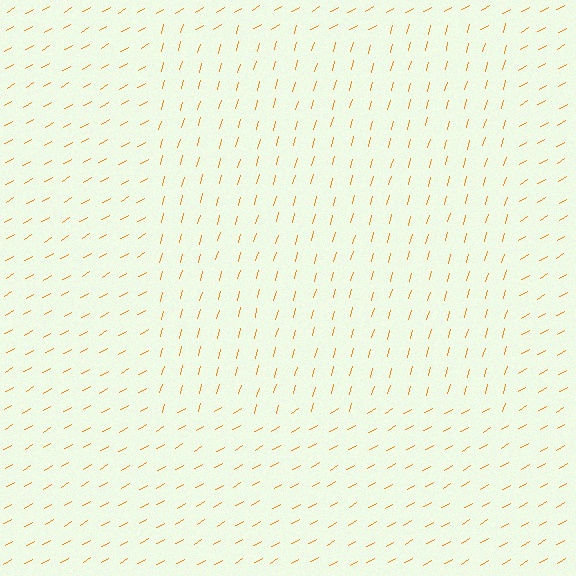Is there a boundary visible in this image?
Yes, there is a texture boundary formed by a change in line orientation.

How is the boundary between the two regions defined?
The boundary is defined purely by a change in line orientation (approximately 45 degrees difference). All lines are the same color and thickness.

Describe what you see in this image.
The image is filled with small orange line segments. A rectangle region in the image has lines oriented differently from the surrounding lines, creating a visible texture boundary.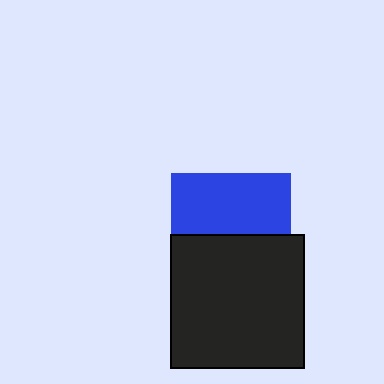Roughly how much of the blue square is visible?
About half of it is visible (roughly 50%).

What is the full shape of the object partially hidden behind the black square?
The partially hidden object is a blue square.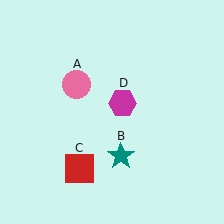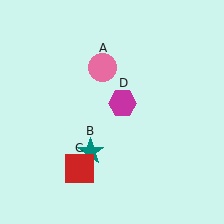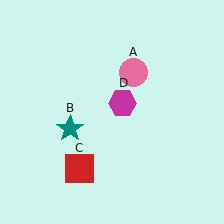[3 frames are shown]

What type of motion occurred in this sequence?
The pink circle (object A), teal star (object B) rotated clockwise around the center of the scene.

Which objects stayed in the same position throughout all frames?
Red square (object C) and magenta hexagon (object D) remained stationary.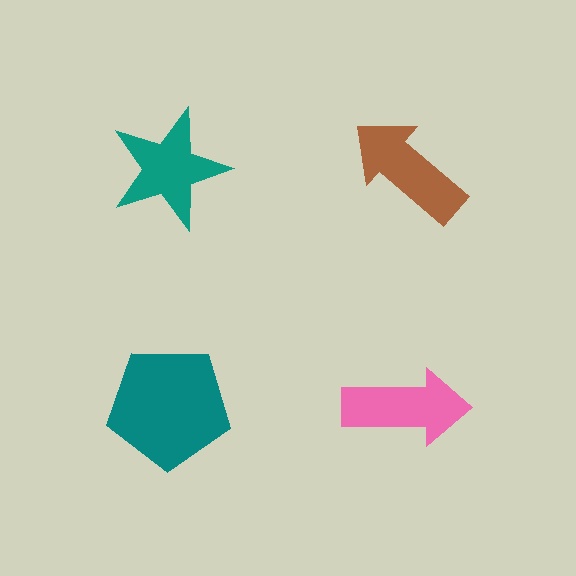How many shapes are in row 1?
2 shapes.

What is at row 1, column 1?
A teal star.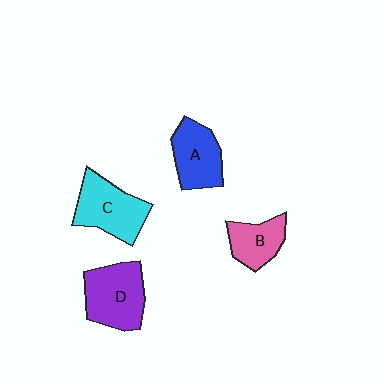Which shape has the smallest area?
Shape B (pink).